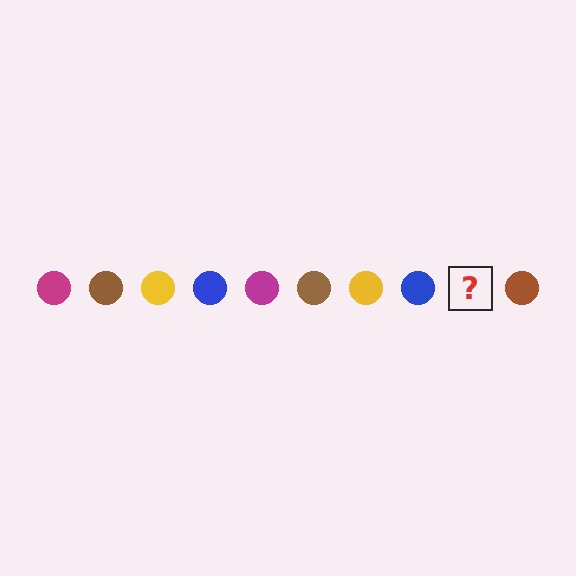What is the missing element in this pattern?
The missing element is a magenta circle.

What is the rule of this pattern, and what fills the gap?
The rule is that the pattern cycles through magenta, brown, yellow, blue circles. The gap should be filled with a magenta circle.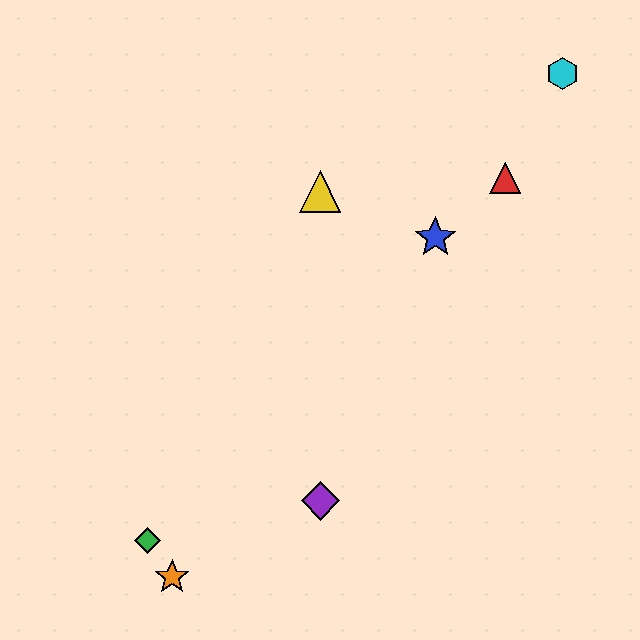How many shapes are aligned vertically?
2 shapes (the yellow triangle, the purple diamond) are aligned vertically.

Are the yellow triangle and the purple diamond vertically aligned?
Yes, both are at x≈320.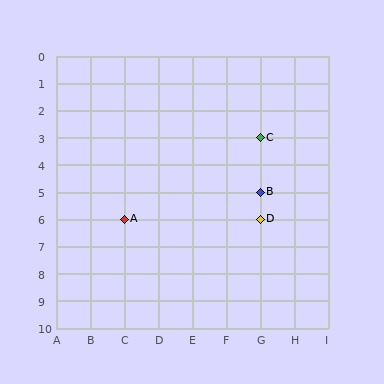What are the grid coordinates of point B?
Point B is at grid coordinates (G, 5).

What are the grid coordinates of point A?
Point A is at grid coordinates (C, 6).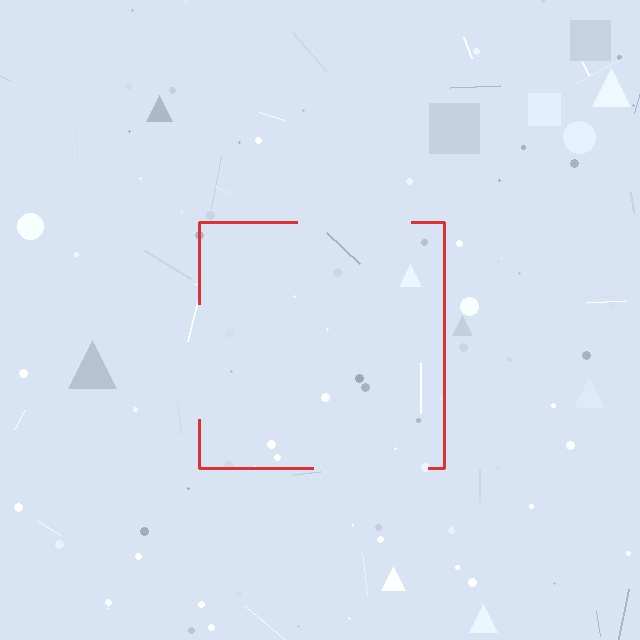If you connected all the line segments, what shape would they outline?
They would outline a square.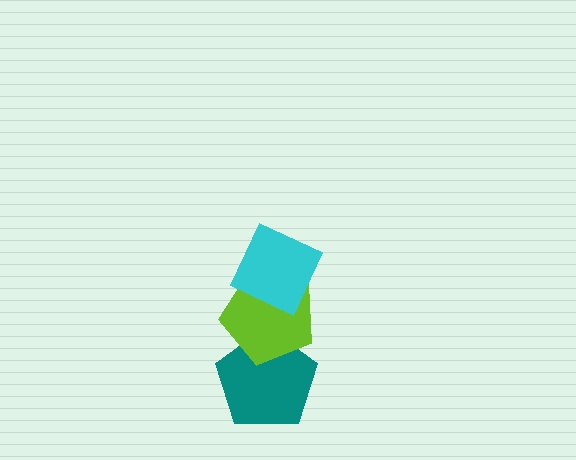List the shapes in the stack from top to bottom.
From top to bottom: the cyan diamond, the lime pentagon, the teal pentagon.